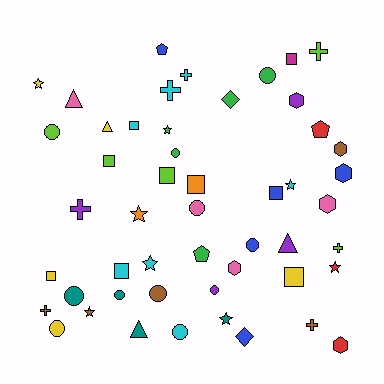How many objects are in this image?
There are 50 objects.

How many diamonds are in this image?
There are 2 diamonds.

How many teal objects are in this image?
There are 4 teal objects.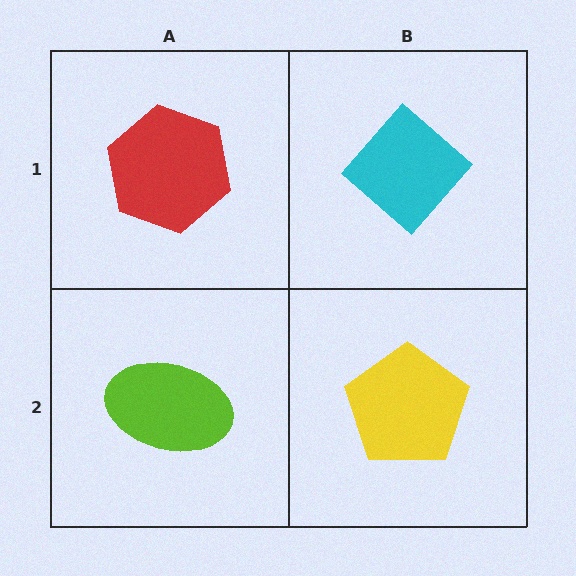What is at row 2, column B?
A yellow pentagon.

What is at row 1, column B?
A cyan diamond.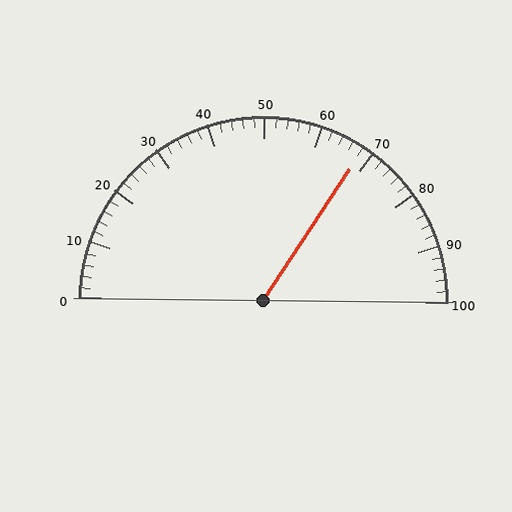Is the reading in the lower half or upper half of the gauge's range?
The reading is in the upper half of the range (0 to 100).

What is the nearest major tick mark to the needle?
The nearest major tick mark is 70.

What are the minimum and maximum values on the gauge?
The gauge ranges from 0 to 100.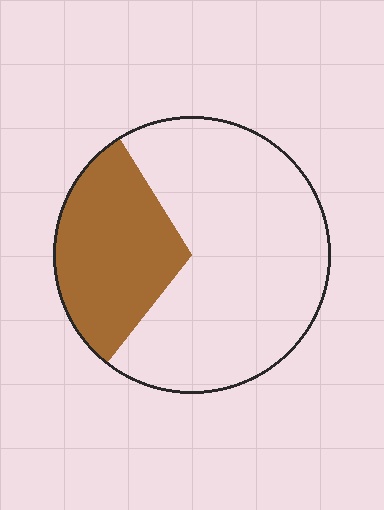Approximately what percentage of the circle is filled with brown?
Approximately 30%.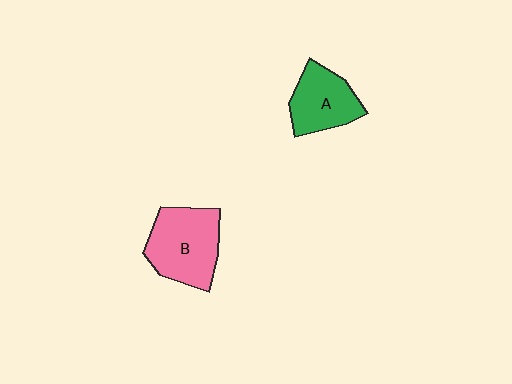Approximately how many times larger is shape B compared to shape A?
Approximately 1.3 times.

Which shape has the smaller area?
Shape A (green).